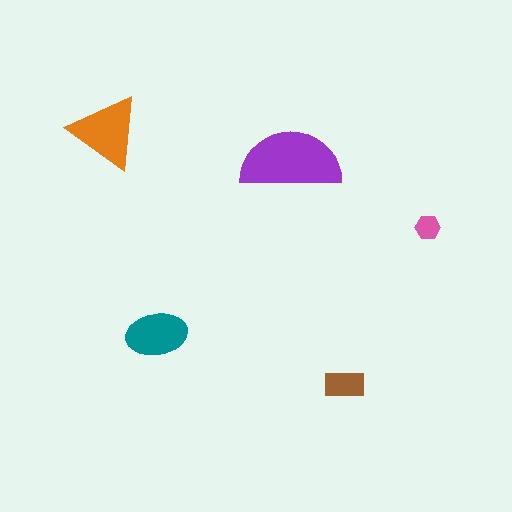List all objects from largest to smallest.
The purple semicircle, the orange triangle, the teal ellipse, the brown rectangle, the pink hexagon.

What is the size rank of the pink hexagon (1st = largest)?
5th.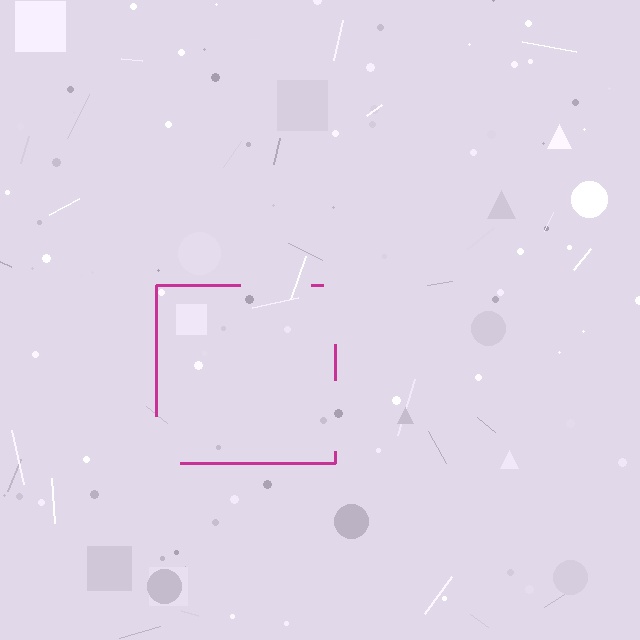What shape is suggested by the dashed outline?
The dashed outline suggests a square.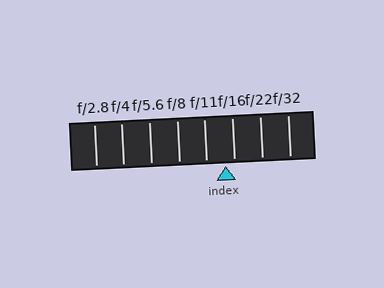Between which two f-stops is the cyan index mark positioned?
The index mark is between f/11 and f/16.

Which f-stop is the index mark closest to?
The index mark is closest to f/16.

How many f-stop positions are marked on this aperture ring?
There are 8 f-stop positions marked.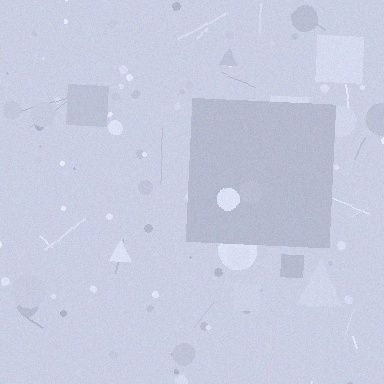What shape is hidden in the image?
A square is hidden in the image.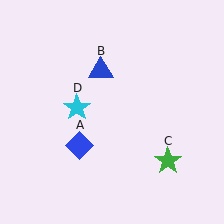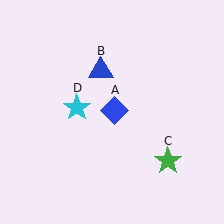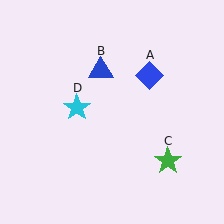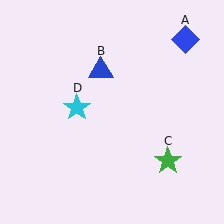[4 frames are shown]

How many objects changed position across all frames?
1 object changed position: blue diamond (object A).